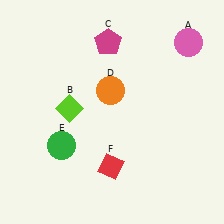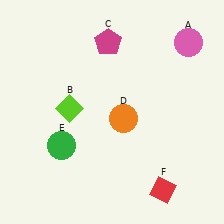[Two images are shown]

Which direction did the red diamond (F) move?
The red diamond (F) moved right.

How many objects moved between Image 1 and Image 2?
2 objects moved between the two images.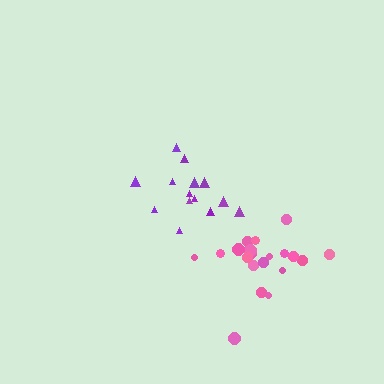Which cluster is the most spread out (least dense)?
Purple.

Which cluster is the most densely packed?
Pink.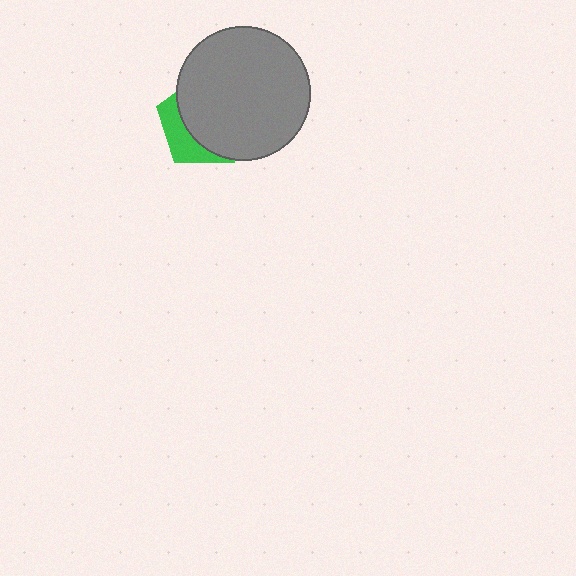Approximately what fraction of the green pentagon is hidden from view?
Roughly 69% of the green pentagon is hidden behind the gray circle.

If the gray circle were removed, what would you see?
You would see the complete green pentagon.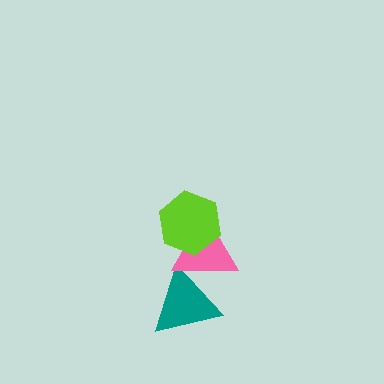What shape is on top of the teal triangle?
The pink triangle is on top of the teal triangle.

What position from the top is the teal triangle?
The teal triangle is 3rd from the top.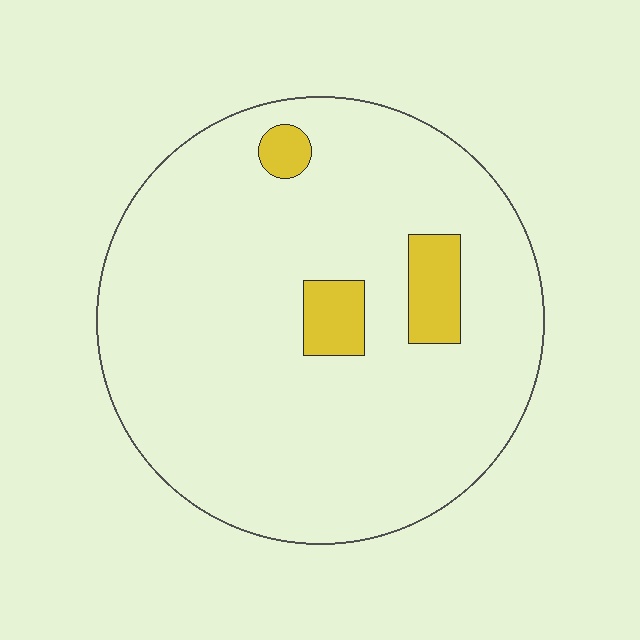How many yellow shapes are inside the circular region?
3.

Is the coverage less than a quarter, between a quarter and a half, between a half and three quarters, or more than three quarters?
Less than a quarter.